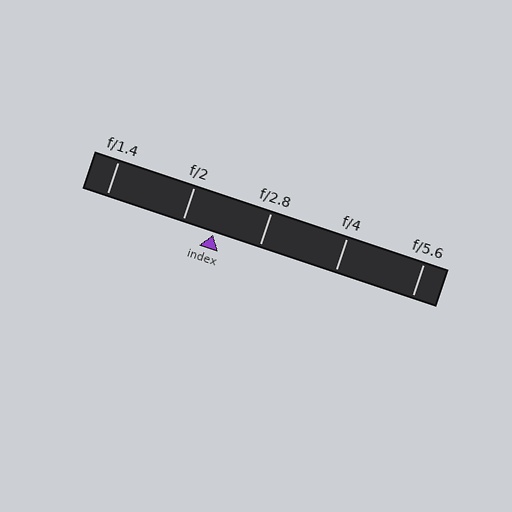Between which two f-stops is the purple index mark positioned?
The index mark is between f/2 and f/2.8.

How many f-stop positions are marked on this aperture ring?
There are 5 f-stop positions marked.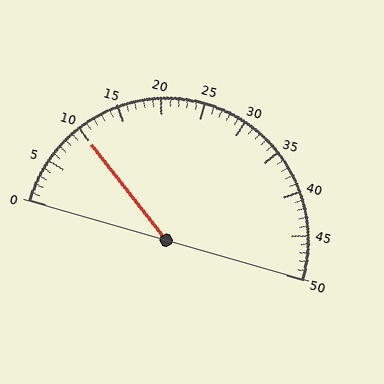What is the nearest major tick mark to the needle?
The nearest major tick mark is 10.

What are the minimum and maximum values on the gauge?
The gauge ranges from 0 to 50.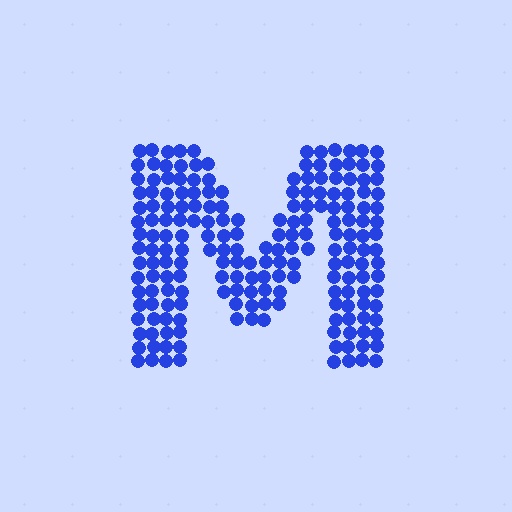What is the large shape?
The large shape is the letter M.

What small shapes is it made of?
It is made of small circles.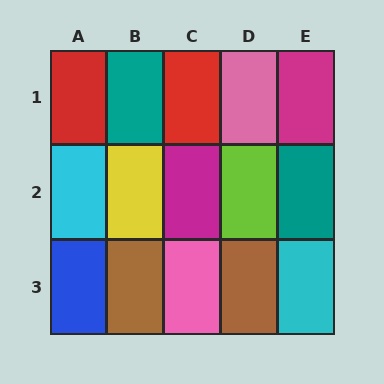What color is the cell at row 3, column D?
Brown.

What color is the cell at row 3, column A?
Blue.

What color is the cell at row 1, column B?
Teal.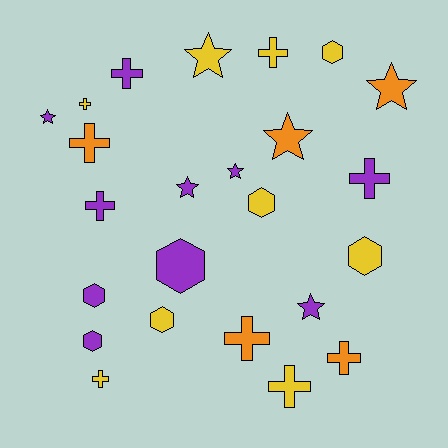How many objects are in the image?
There are 24 objects.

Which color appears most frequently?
Purple, with 10 objects.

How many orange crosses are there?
There are 3 orange crosses.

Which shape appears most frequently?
Cross, with 10 objects.